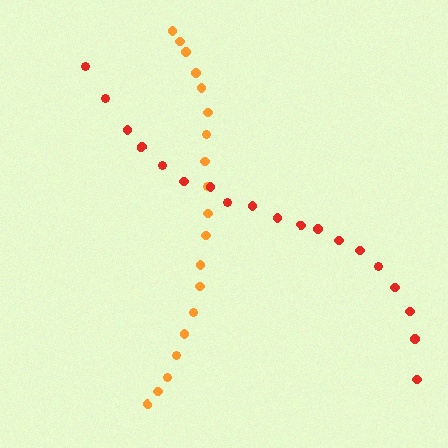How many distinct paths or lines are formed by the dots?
There are 2 distinct paths.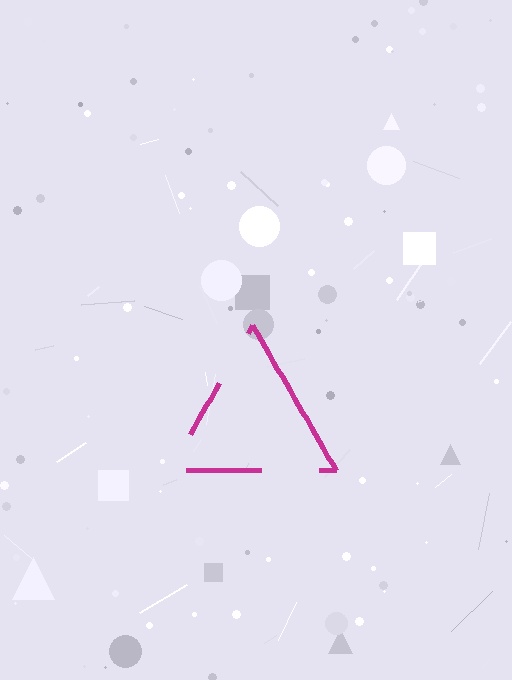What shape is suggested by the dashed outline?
The dashed outline suggests a triangle.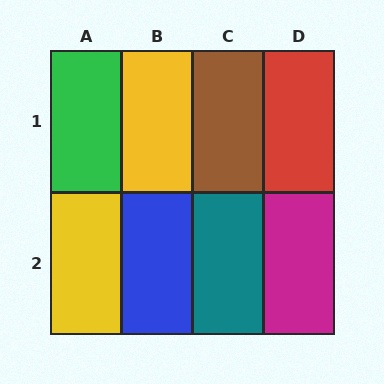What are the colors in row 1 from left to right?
Green, yellow, brown, red.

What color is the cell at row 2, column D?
Magenta.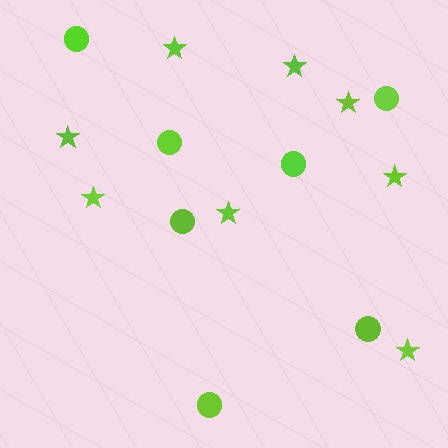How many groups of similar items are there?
There are 2 groups: one group of circles (7) and one group of stars (8).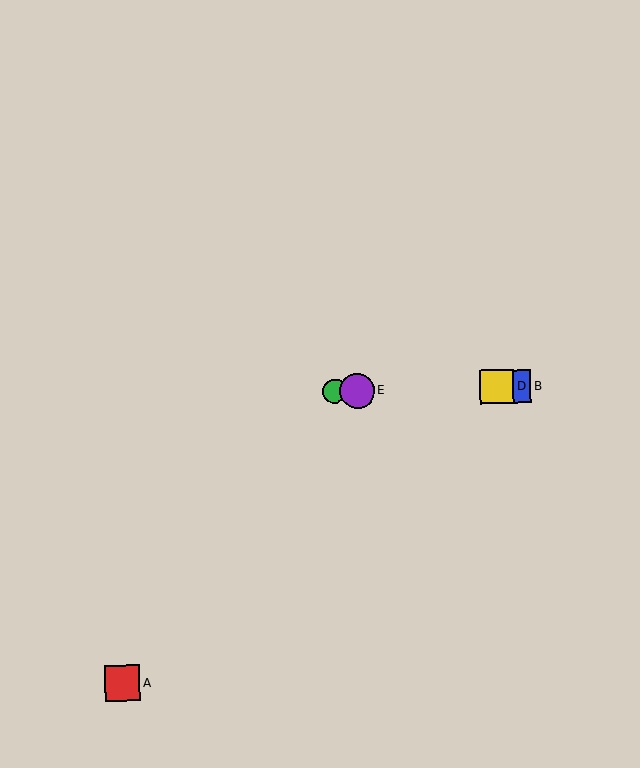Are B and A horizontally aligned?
No, B is at y≈386 and A is at y≈683.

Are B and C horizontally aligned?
Yes, both are at y≈386.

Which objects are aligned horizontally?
Objects B, C, D, E are aligned horizontally.